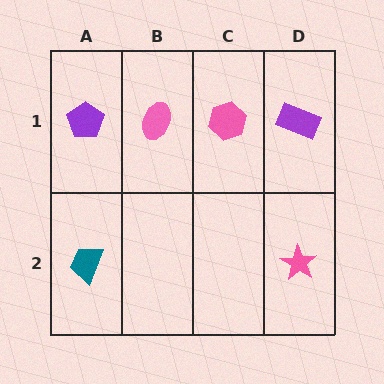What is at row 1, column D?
A purple rectangle.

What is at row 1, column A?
A purple pentagon.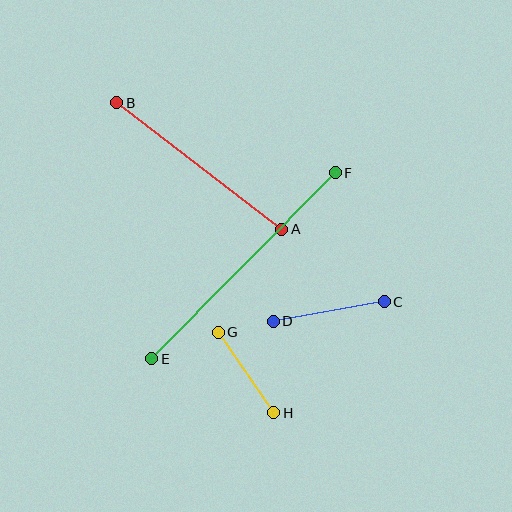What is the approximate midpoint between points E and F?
The midpoint is at approximately (243, 266) pixels.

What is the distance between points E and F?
The distance is approximately 261 pixels.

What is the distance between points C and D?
The distance is approximately 113 pixels.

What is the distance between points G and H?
The distance is approximately 98 pixels.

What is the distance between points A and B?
The distance is approximately 208 pixels.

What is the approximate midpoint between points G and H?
The midpoint is at approximately (246, 373) pixels.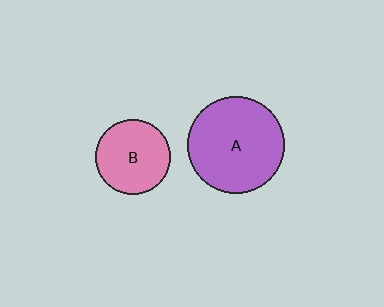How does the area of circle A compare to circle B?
Approximately 1.7 times.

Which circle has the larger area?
Circle A (purple).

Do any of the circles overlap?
No, none of the circles overlap.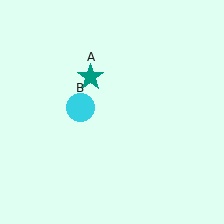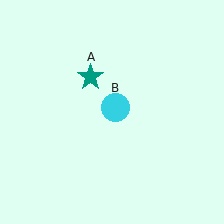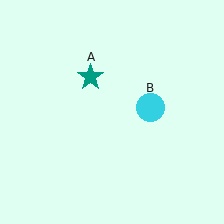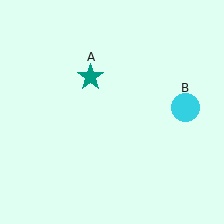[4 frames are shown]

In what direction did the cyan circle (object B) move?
The cyan circle (object B) moved right.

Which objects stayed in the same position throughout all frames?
Teal star (object A) remained stationary.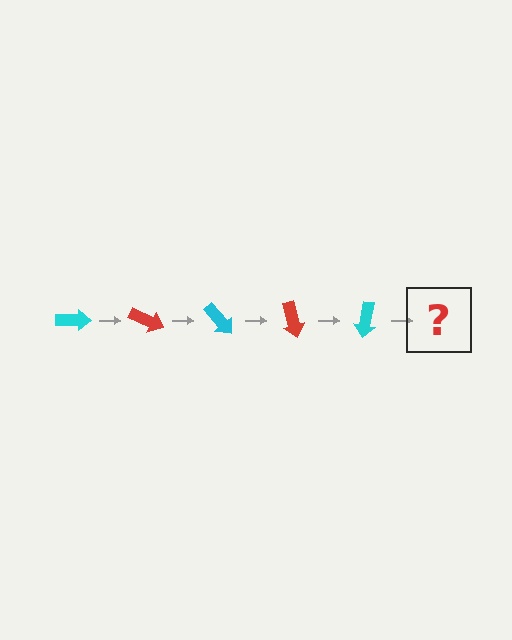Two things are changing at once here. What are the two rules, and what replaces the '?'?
The two rules are that it rotates 25 degrees each step and the color cycles through cyan and red. The '?' should be a red arrow, rotated 125 degrees from the start.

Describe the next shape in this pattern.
It should be a red arrow, rotated 125 degrees from the start.